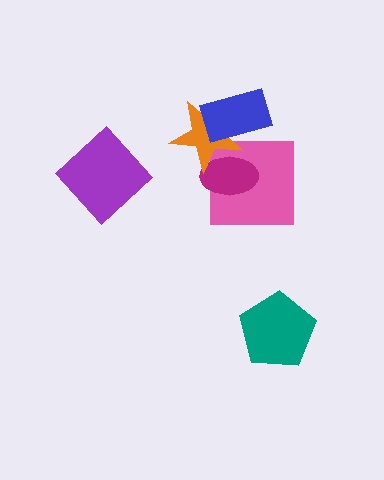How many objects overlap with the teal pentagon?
0 objects overlap with the teal pentagon.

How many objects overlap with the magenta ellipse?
2 objects overlap with the magenta ellipse.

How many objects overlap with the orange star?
3 objects overlap with the orange star.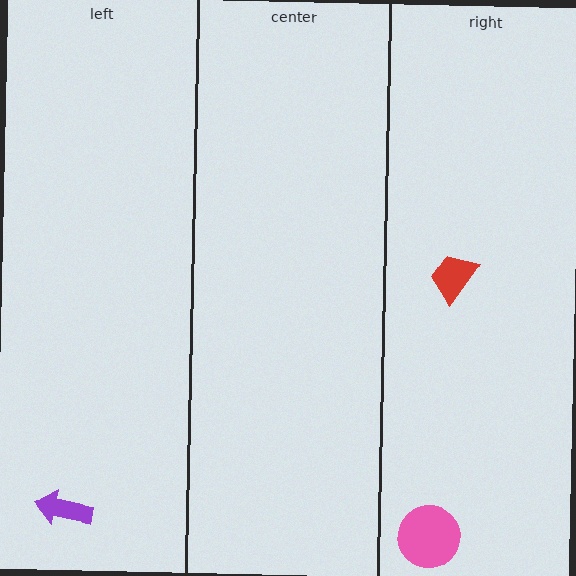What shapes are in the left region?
The purple arrow.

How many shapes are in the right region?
2.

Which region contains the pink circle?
The right region.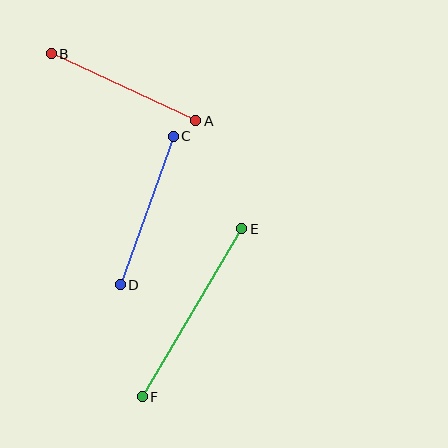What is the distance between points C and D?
The distance is approximately 158 pixels.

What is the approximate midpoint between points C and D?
The midpoint is at approximately (147, 211) pixels.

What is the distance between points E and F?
The distance is approximately 196 pixels.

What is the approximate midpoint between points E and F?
The midpoint is at approximately (192, 313) pixels.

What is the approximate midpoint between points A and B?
The midpoint is at approximately (123, 87) pixels.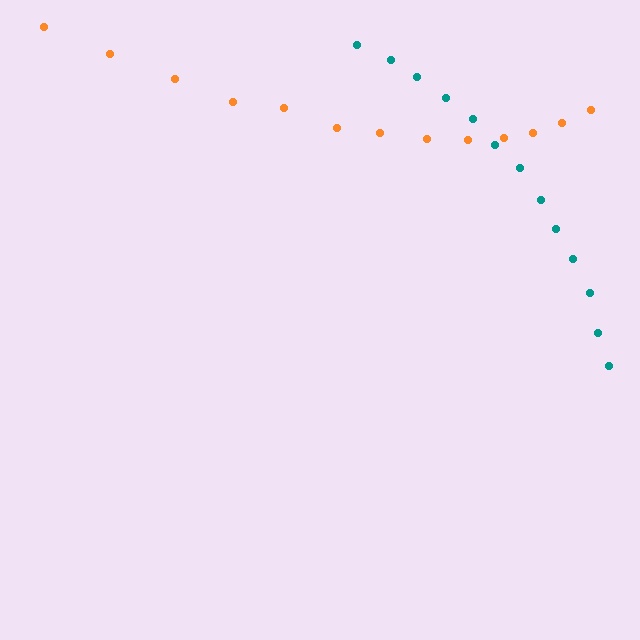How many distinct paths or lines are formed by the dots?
There are 2 distinct paths.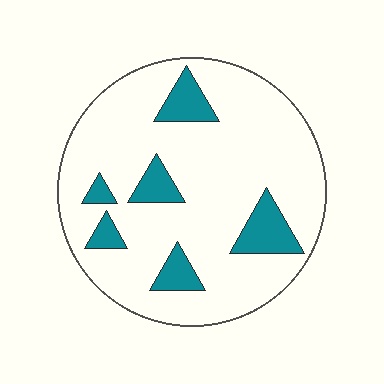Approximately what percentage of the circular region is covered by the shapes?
Approximately 15%.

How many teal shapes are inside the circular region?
6.